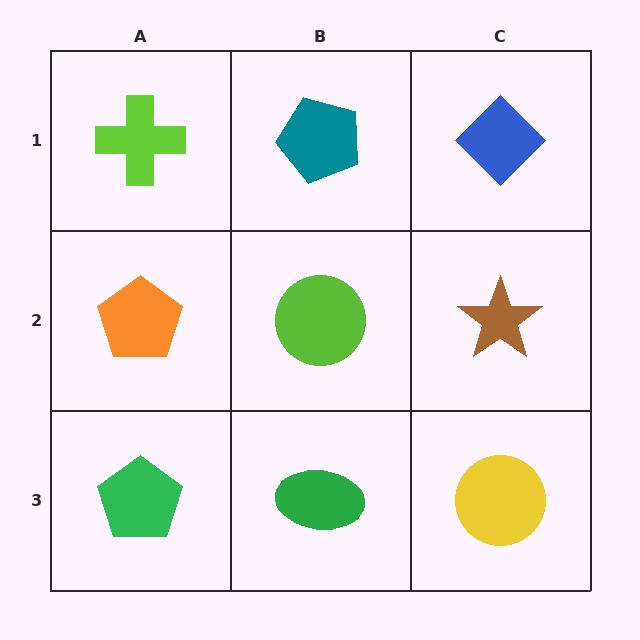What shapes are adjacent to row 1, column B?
A lime circle (row 2, column B), a lime cross (row 1, column A), a blue diamond (row 1, column C).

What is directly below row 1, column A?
An orange pentagon.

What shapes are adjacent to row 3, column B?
A lime circle (row 2, column B), a green pentagon (row 3, column A), a yellow circle (row 3, column C).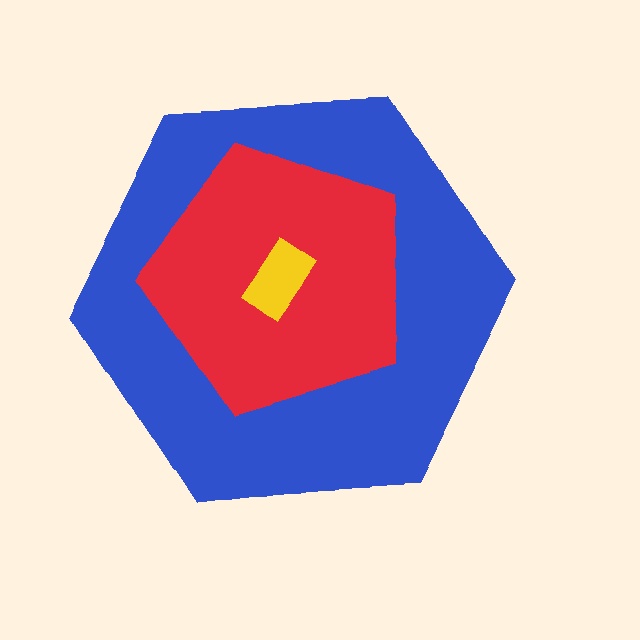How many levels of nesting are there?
3.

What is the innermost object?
The yellow rectangle.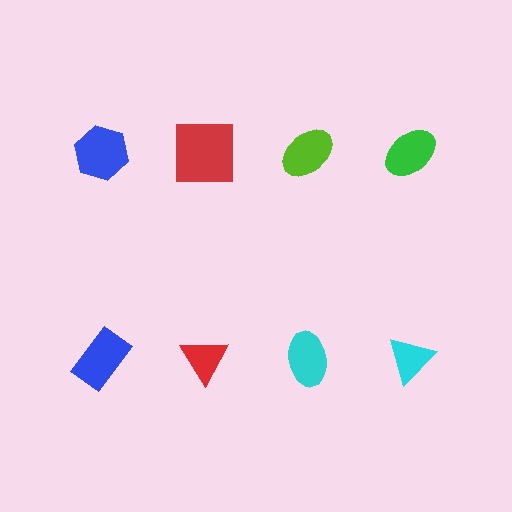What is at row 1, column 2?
A red square.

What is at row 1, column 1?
A blue hexagon.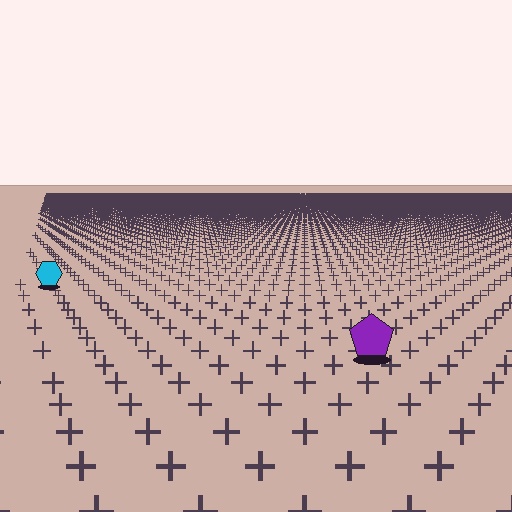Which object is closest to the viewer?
The purple pentagon is closest. The texture marks near it are larger and more spread out.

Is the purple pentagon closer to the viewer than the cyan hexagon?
Yes. The purple pentagon is closer — you can tell from the texture gradient: the ground texture is coarser near it.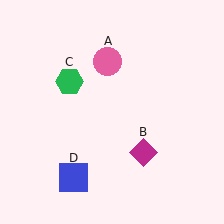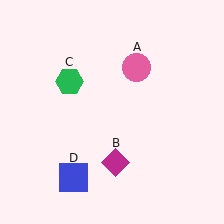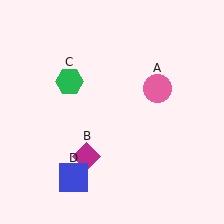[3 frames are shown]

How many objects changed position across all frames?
2 objects changed position: pink circle (object A), magenta diamond (object B).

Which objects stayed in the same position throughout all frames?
Green hexagon (object C) and blue square (object D) remained stationary.